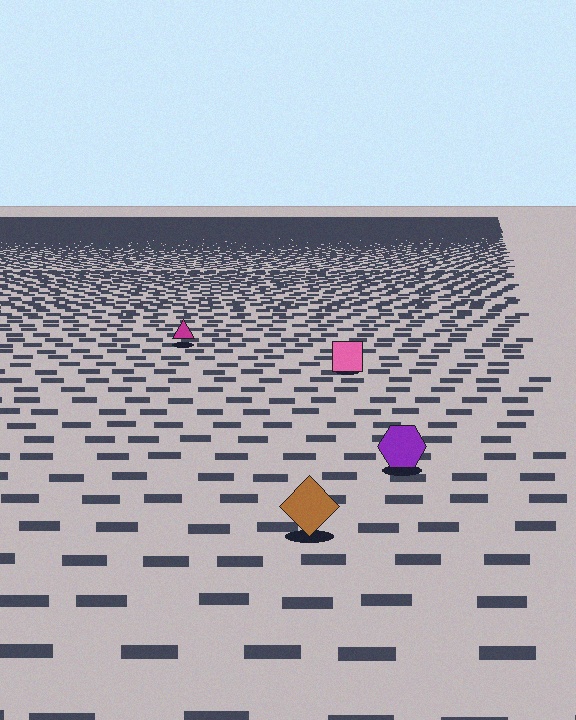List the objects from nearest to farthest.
From nearest to farthest: the brown diamond, the purple hexagon, the pink square, the magenta triangle.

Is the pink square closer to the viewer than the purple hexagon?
No. The purple hexagon is closer — you can tell from the texture gradient: the ground texture is coarser near it.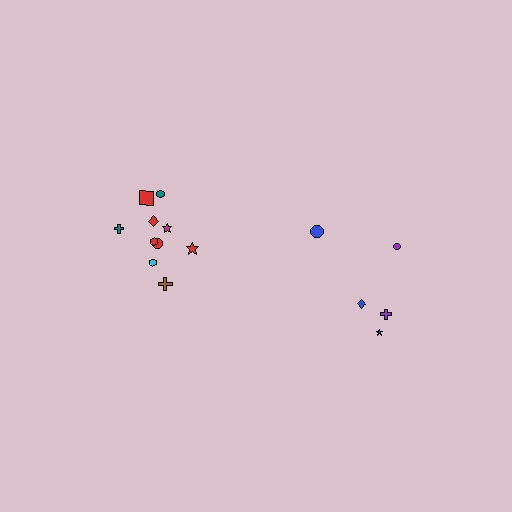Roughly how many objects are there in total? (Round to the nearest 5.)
Roughly 15 objects in total.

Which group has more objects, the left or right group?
The left group.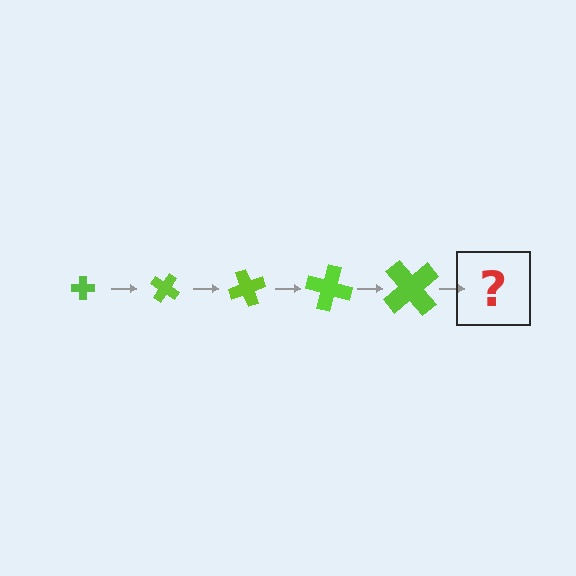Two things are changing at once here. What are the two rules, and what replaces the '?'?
The two rules are that the cross grows larger each step and it rotates 35 degrees each step. The '?' should be a cross, larger than the previous one and rotated 175 degrees from the start.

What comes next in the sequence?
The next element should be a cross, larger than the previous one and rotated 175 degrees from the start.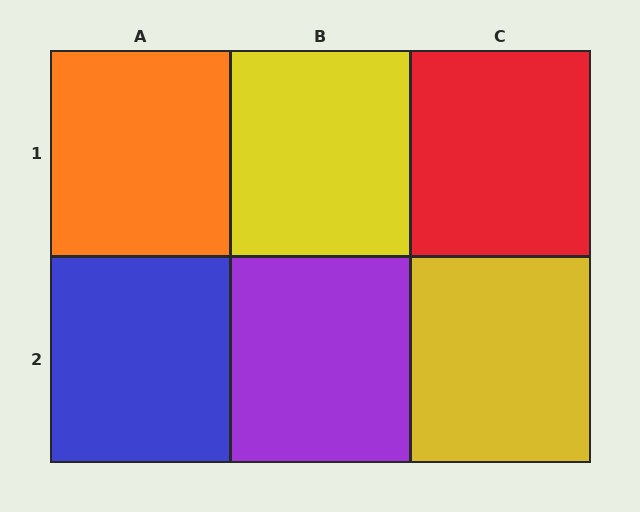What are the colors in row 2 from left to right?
Blue, purple, yellow.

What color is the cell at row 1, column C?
Red.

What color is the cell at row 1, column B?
Yellow.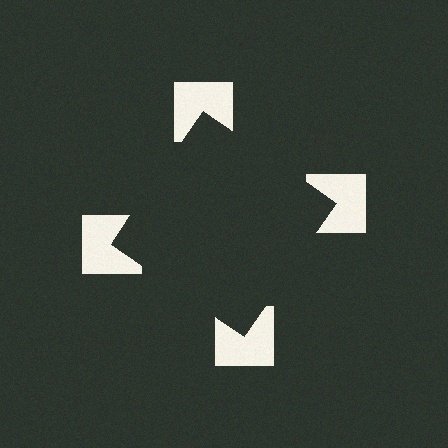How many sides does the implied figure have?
4 sides.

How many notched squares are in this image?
There are 4 — one at each vertex of the illusory square.